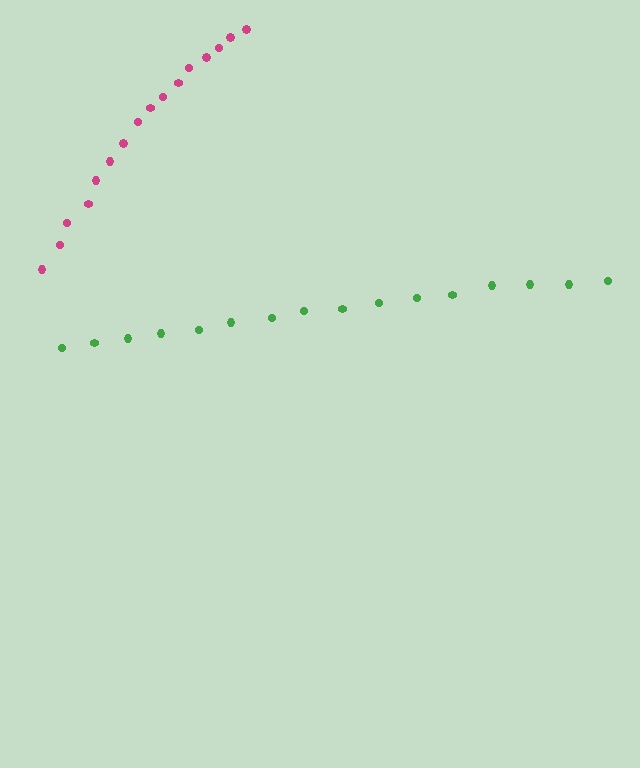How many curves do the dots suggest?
There are 2 distinct paths.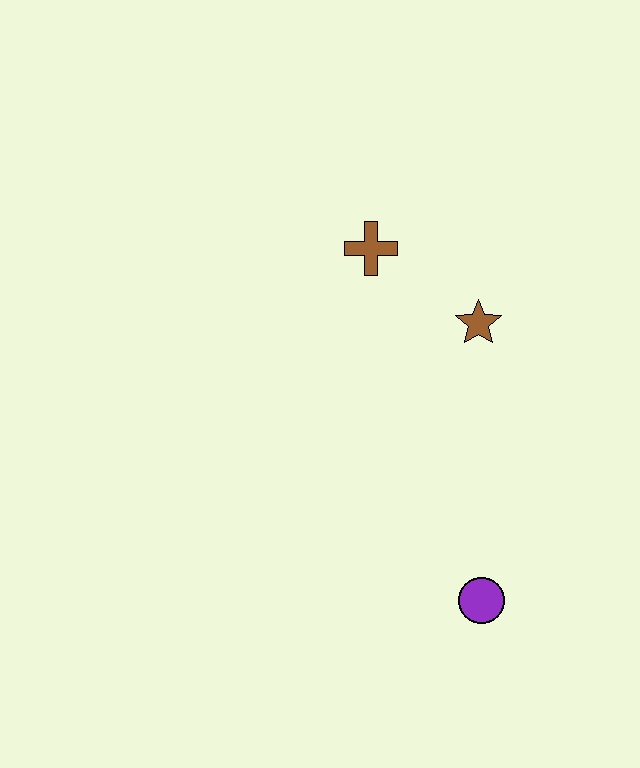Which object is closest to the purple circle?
The brown star is closest to the purple circle.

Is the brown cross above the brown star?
Yes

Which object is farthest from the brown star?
The purple circle is farthest from the brown star.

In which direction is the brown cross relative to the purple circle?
The brown cross is above the purple circle.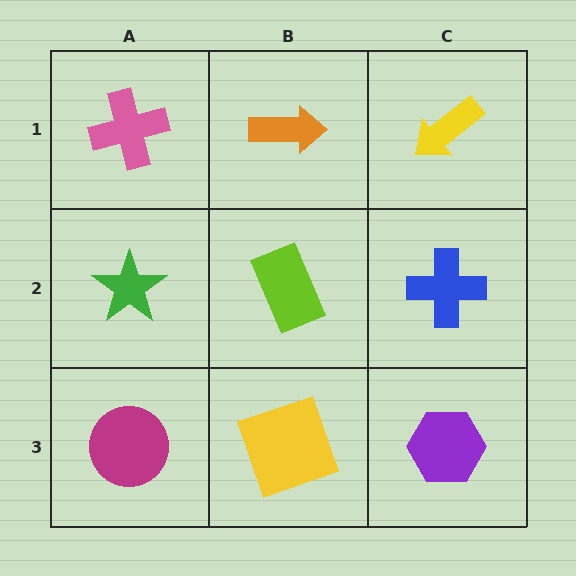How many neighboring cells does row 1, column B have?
3.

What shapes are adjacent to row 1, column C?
A blue cross (row 2, column C), an orange arrow (row 1, column B).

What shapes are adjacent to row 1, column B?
A lime rectangle (row 2, column B), a pink cross (row 1, column A), a yellow arrow (row 1, column C).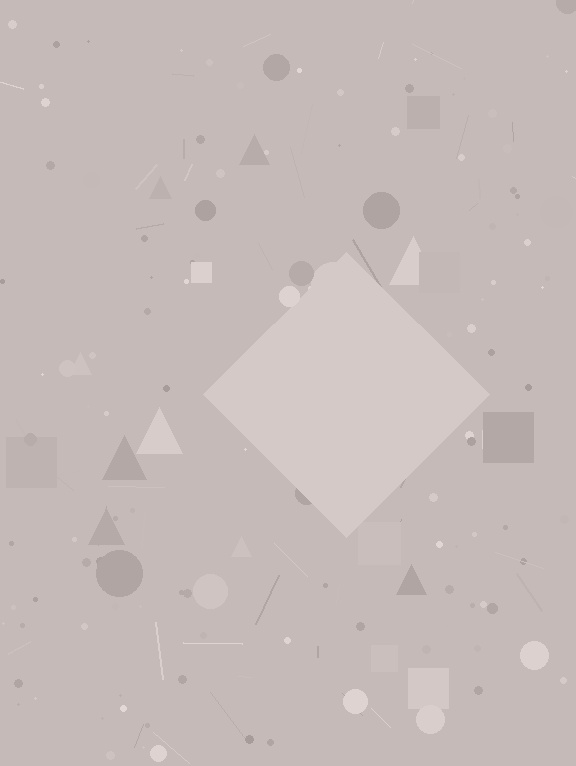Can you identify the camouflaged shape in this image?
The camouflaged shape is a diamond.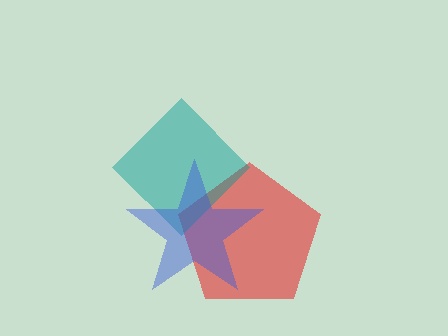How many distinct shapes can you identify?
There are 3 distinct shapes: a red pentagon, a teal diamond, a blue star.